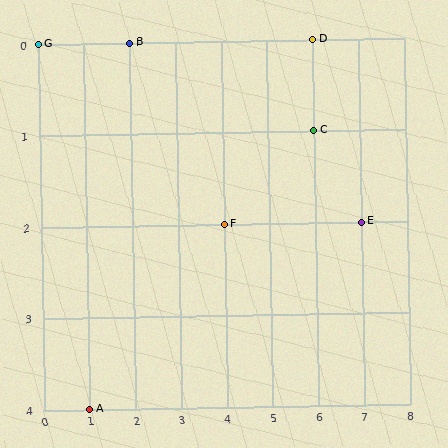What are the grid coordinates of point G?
Point G is at grid coordinates (0, 0).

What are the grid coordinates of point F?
Point F is at grid coordinates (4, 2).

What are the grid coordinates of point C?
Point C is at grid coordinates (6, 1).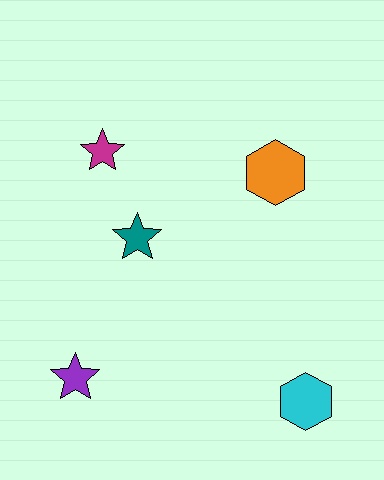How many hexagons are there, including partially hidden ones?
There are 2 hexagons.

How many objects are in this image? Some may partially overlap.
There are 5 objects.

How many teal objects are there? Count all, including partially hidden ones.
There is 1 teal object.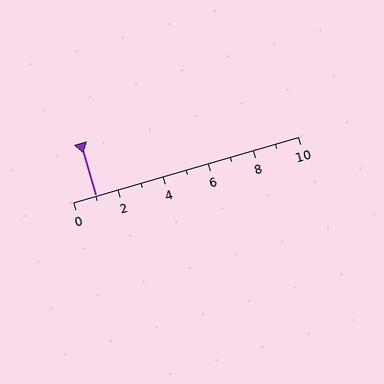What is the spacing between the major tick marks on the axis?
The major ticks are spaced 2 apart.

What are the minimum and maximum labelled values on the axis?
The axis runs from 0 to 10.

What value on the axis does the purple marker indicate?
The marker indicates approximately 1.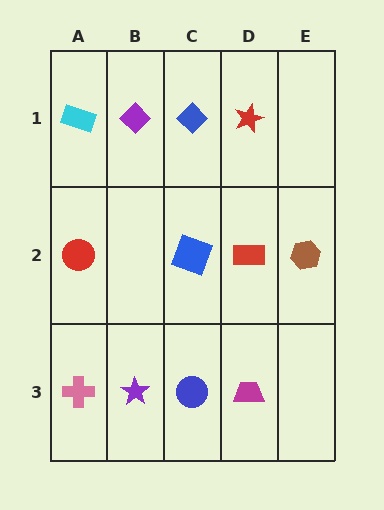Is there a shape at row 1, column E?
No, that cell is empty.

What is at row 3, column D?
A magenta trapezoid.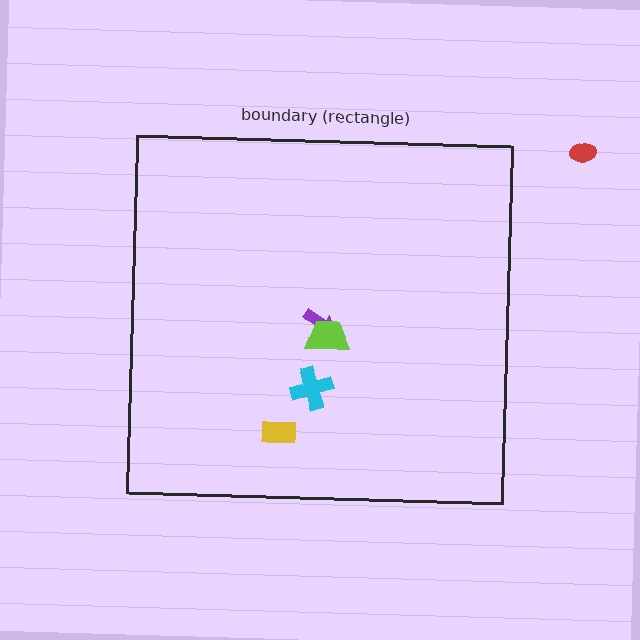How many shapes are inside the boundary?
4 inside, 1 outside.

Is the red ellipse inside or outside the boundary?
Outside.